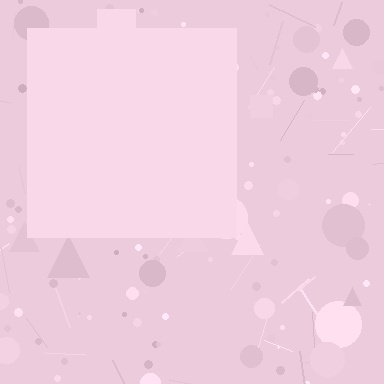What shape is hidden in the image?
A square is hidden in the image.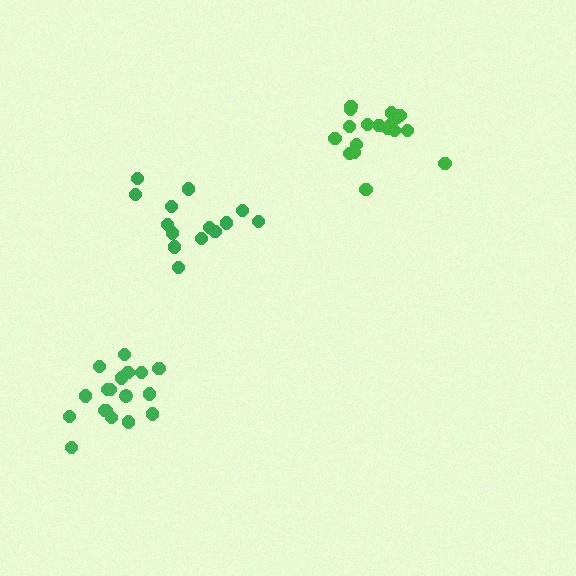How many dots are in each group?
Group 1: 18 dots, Group 2: 14 dots, Group 3: 18 dots (50 total).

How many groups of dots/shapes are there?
There are 3 groups.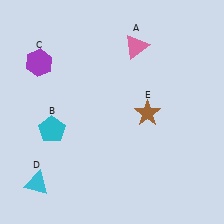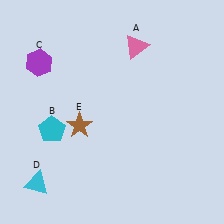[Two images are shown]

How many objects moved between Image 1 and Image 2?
1 object moved between the two images.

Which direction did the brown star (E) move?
The brown star (E) moved left.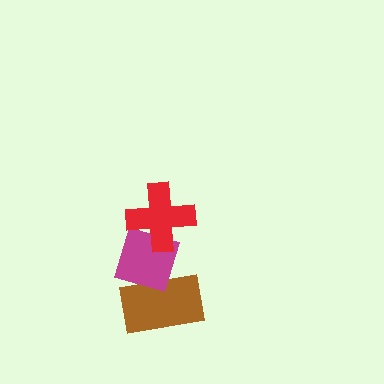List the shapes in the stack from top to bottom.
From top to bottom: the red cross, the magenta diamond, the brown rectangle.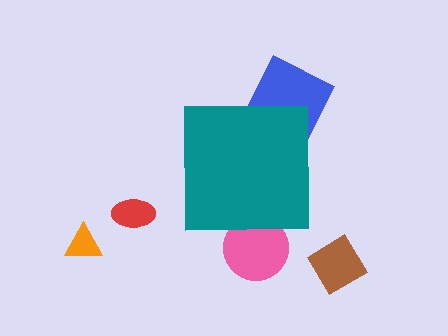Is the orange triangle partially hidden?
No, the orange triangle is fully visible.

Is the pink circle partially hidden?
Yes, the pink circle is partially hidden behind the teal square.